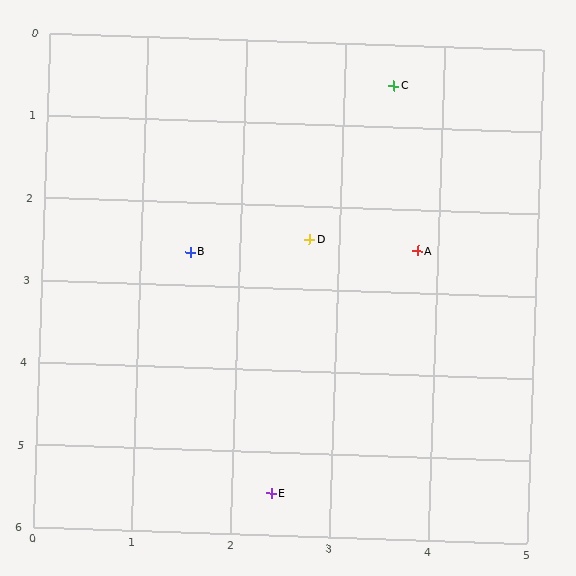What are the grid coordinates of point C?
Point C is at approximately (3.5, 0.5).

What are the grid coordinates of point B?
Point B is at approximately (1.5, 2.6).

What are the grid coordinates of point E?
Point E is at approximately (2.4, 5.5).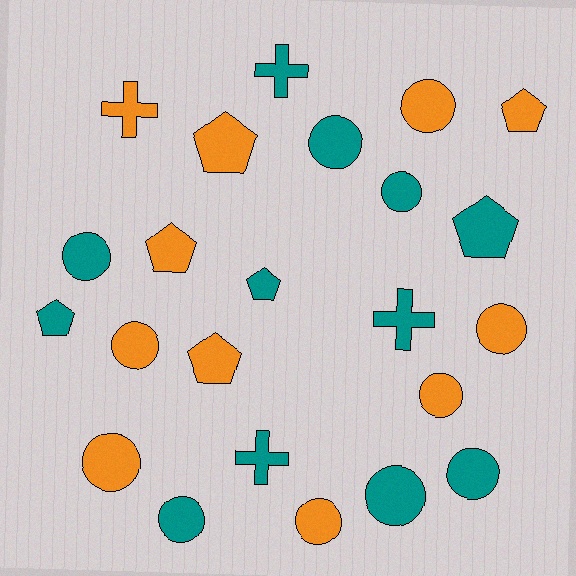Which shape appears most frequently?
Circle, with 12 objects.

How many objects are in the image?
There are 23 objects.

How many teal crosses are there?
There are 3 teal crosses.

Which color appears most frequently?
Teal, with 12 objects.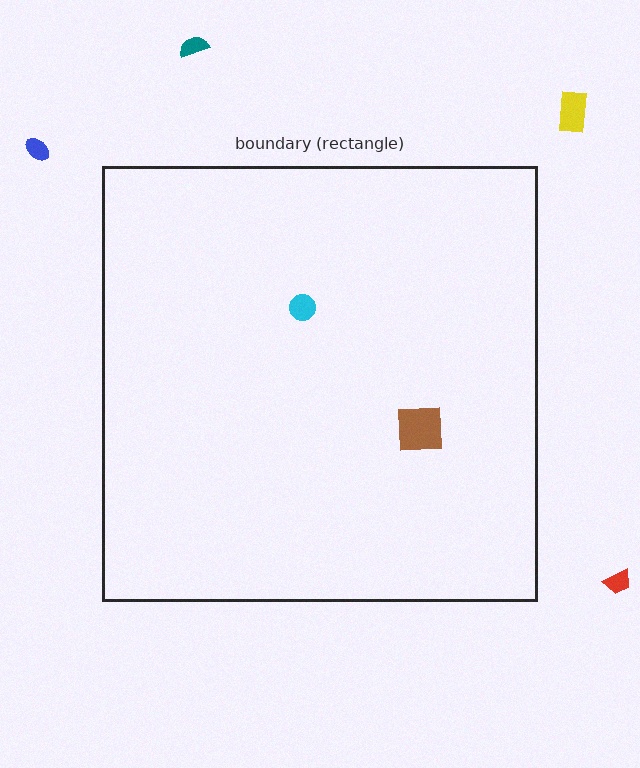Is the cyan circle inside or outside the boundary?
Inside.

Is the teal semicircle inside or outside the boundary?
Outside.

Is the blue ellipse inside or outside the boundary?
Outside.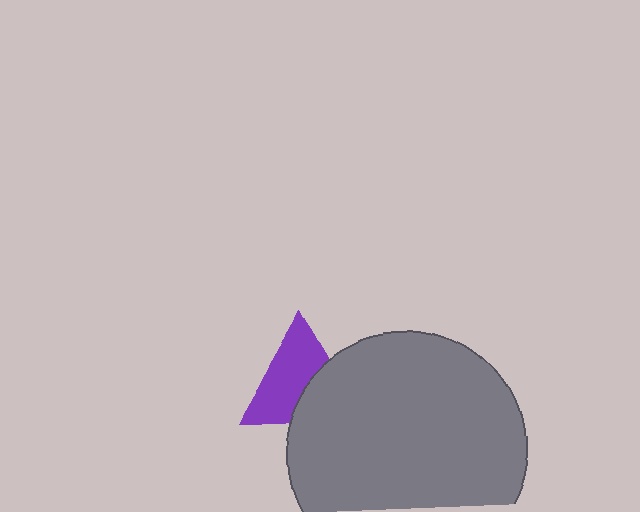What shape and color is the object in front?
The object in front is a gray circle.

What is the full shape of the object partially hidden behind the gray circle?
The partially hidden object is a purple triangle.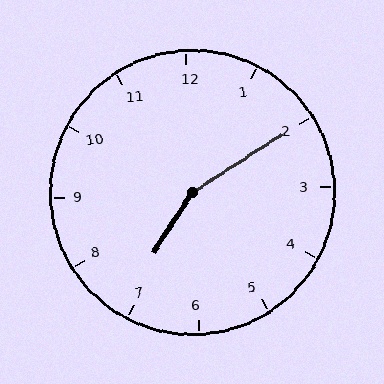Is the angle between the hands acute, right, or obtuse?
It is obtuse.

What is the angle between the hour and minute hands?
Approximately 155 degrees.